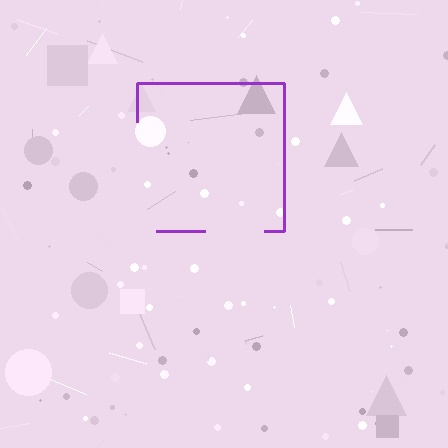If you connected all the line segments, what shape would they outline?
They would outline a square.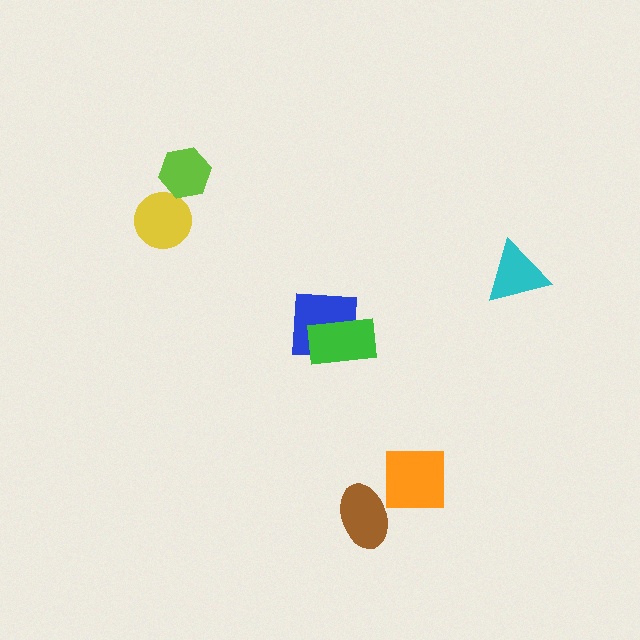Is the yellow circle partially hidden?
No, no other shape covers it.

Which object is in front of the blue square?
The green rectangle is in front of the blue square.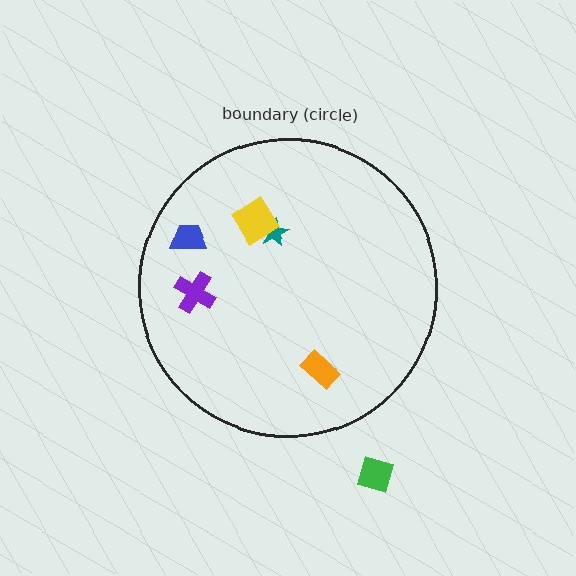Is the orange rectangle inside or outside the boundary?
Inside.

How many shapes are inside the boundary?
5 inside, 1 outside.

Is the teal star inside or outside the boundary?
Inside.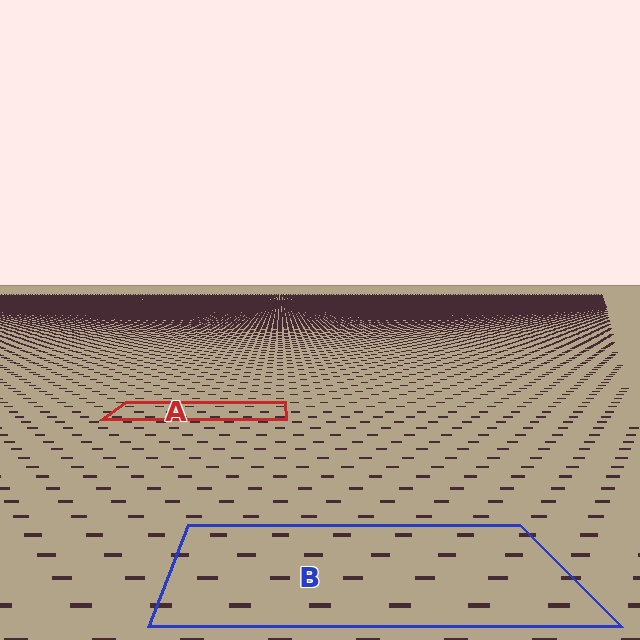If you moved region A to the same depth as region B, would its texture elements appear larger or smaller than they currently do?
They would appear larger. At a closer depth, the same texture elements are projected at a bigger on-screen size.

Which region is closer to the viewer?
Region B is closer. The texture elements there are larger and more spread out.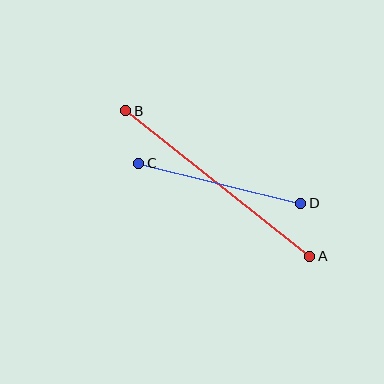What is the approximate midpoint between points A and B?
The midpoint is at approximately (218, 184) pixels.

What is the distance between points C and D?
The distance is approximately 167 pixels.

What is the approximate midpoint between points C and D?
The midpoint is at approximately (220, 183) pixels.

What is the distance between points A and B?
The distance is approximately 235 pixels.